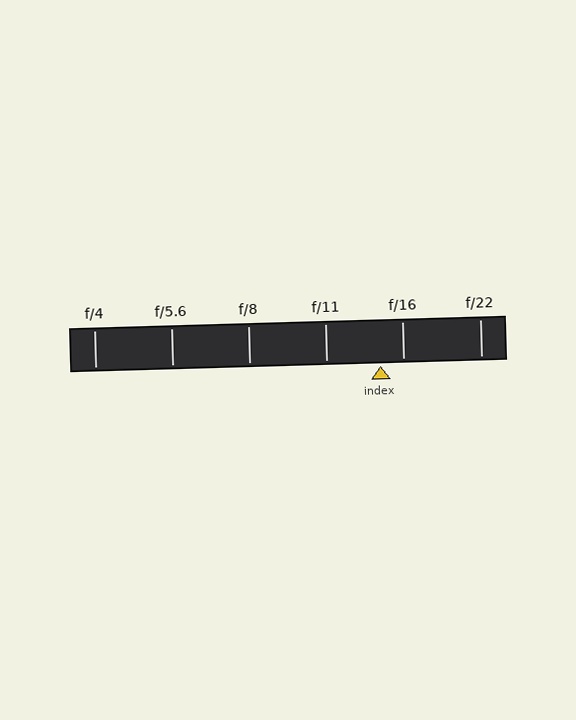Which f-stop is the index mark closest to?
The index mark is closest to f/16.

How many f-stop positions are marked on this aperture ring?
There are 6 f-stop positions marked.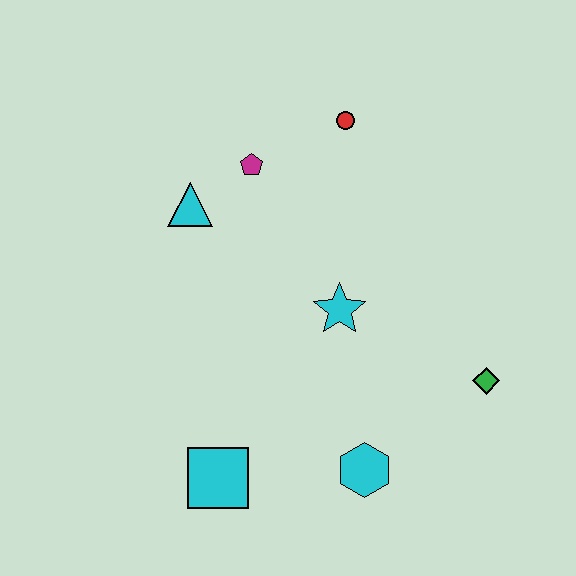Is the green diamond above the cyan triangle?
No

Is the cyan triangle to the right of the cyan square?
No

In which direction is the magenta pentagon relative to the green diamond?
The magenta pentagon is to the left of the green diamond.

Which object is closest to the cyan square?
The cyan hexagon is closest to the cyan square.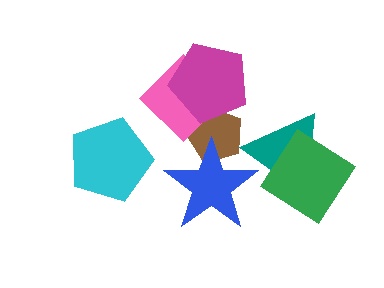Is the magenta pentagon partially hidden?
No, no other shape covers it.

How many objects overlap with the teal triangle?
2 objects overlap with the teal triangle.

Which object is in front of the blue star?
The teal triangle is in front of the blue star.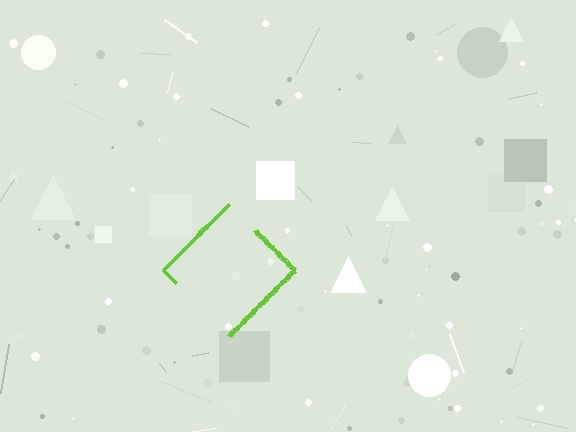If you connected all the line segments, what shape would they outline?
They would outline a diamond.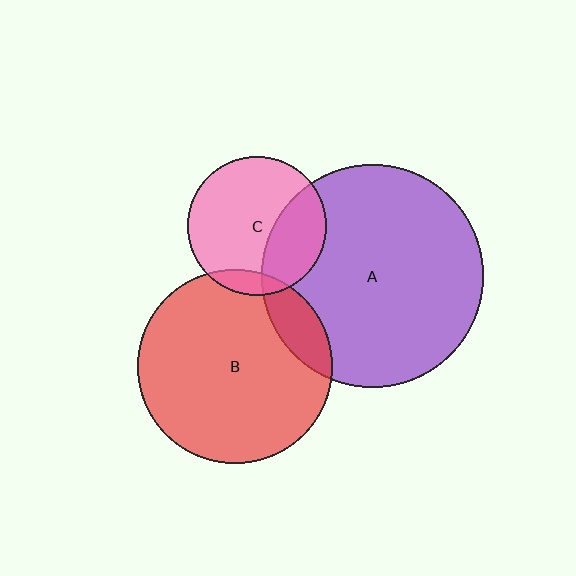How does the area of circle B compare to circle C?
Approximately 2.0 times.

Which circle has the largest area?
Circle A (purple).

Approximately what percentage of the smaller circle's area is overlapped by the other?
Approximately 30%.